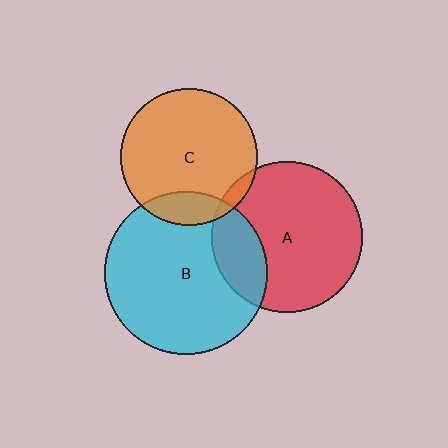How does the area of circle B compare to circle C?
Approximately 1.4 times.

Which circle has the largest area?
Circle B (cyan).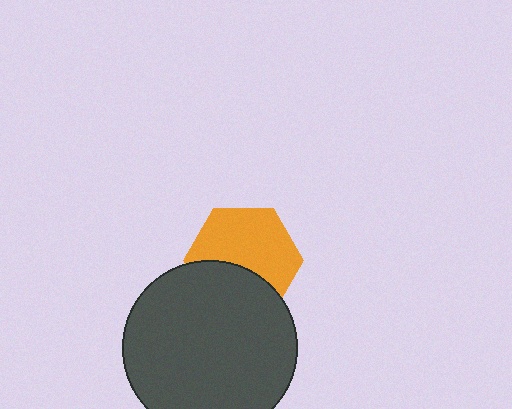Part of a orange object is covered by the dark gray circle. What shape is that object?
It is a hexagon.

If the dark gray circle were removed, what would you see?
You would see the complete orange hexagon.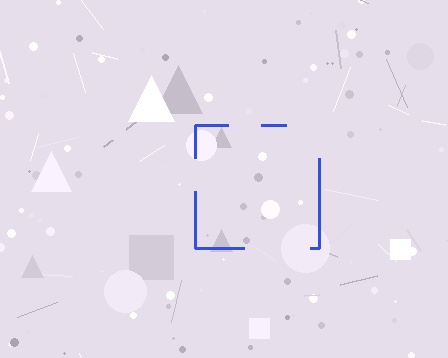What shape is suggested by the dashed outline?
The dashed outline suggests a square.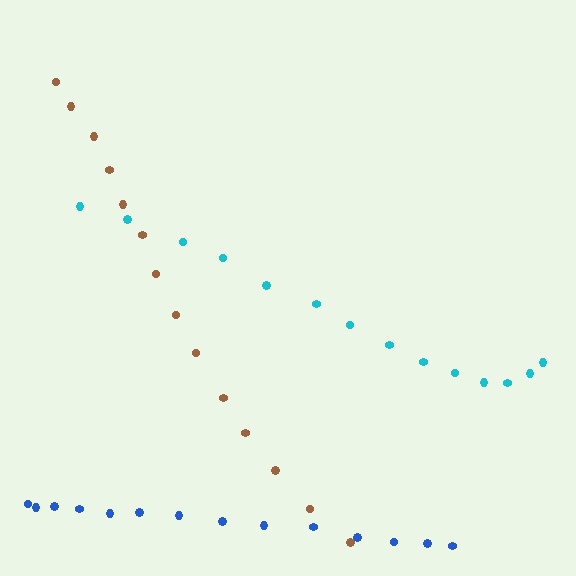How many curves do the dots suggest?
There are 3 distinct paths.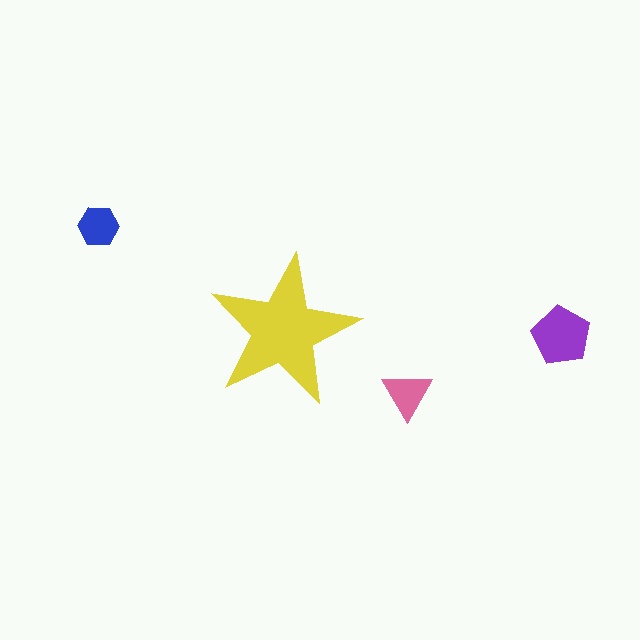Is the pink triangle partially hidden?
No, the pink triangle is fully visible.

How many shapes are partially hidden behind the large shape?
0 shapes are partially hidden.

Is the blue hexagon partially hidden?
No, the blue hexagon is fully visible.